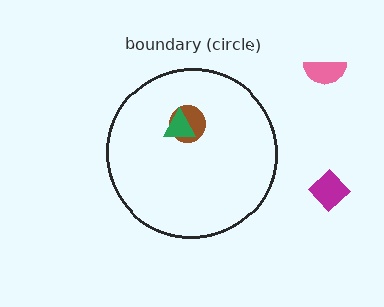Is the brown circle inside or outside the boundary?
Inside.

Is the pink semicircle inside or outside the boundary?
Outside.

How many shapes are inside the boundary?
2 inside, 2 outside.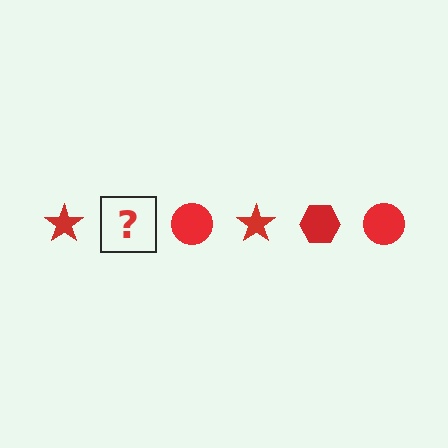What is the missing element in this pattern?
The missing element is a red hexagon.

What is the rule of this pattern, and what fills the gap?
The rule is that the pattern cycles through star, hexagon, circle shapes in red. The gap should be filled with a red hexagon.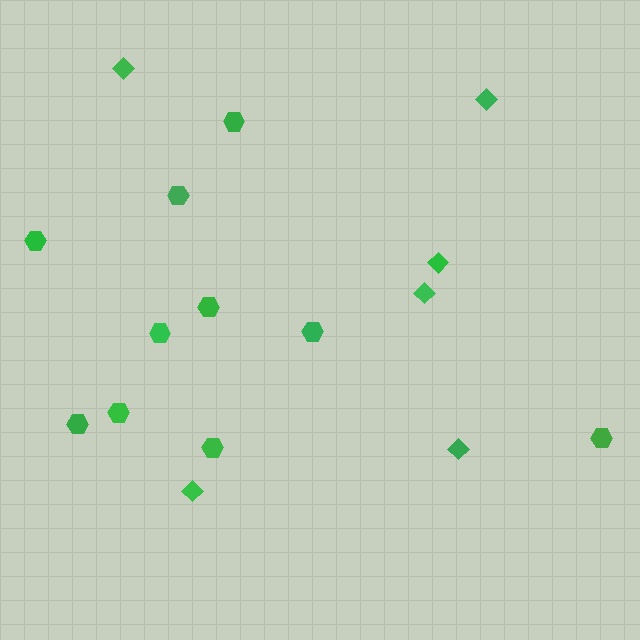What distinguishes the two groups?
There are 2 groups: one group of hexagons (10) and one group of diamonds (6).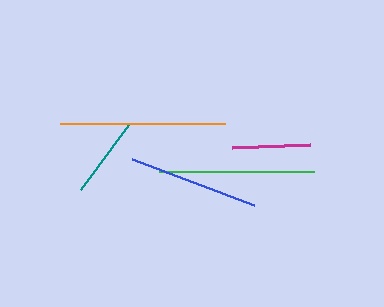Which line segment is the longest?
The orange line is the longest at approximately 165 pixels.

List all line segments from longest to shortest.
From longest to shortest: orange, green, blue, teal, magenta.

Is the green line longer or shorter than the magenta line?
The green line is longer than the magenta line.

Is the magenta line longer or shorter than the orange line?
The orange line is longer than the magenta line.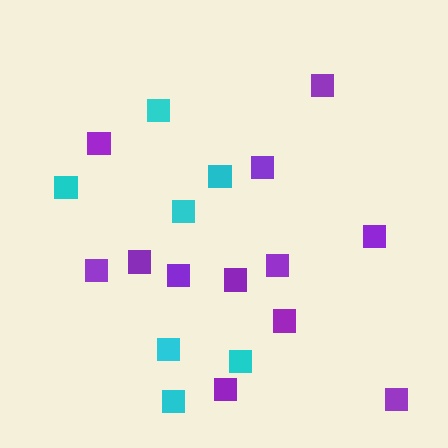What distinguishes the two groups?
There are 2 groups: one group of purple squares (12) and one group of cyan squares (7).